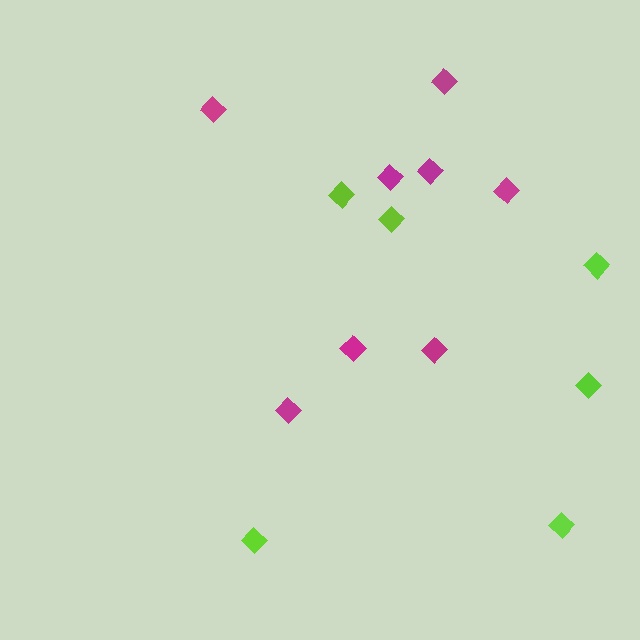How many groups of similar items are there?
There are 2 groups: one group of magenta diamonds (8) and one group of lime diamonds (6).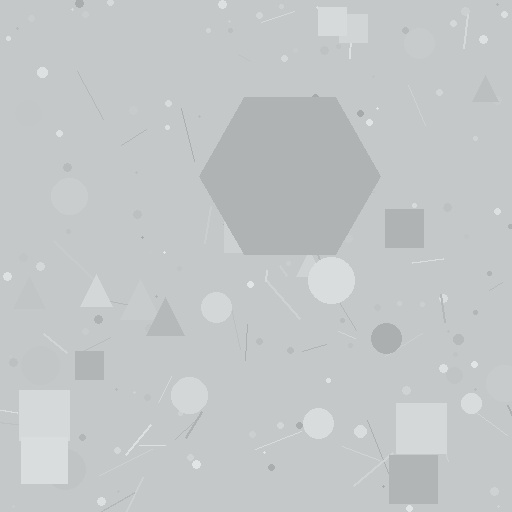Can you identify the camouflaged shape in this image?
The camouflaged shape is a hexagon.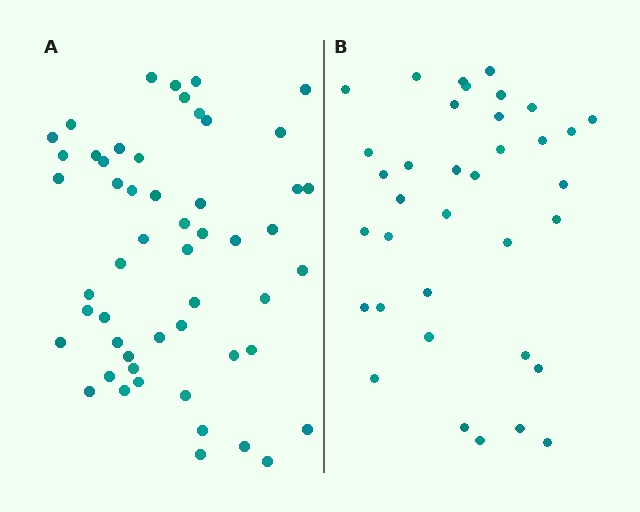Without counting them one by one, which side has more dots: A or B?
Region A (the left region) has more dots.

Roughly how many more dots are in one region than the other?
Region A has approximately 15 more dots than region B.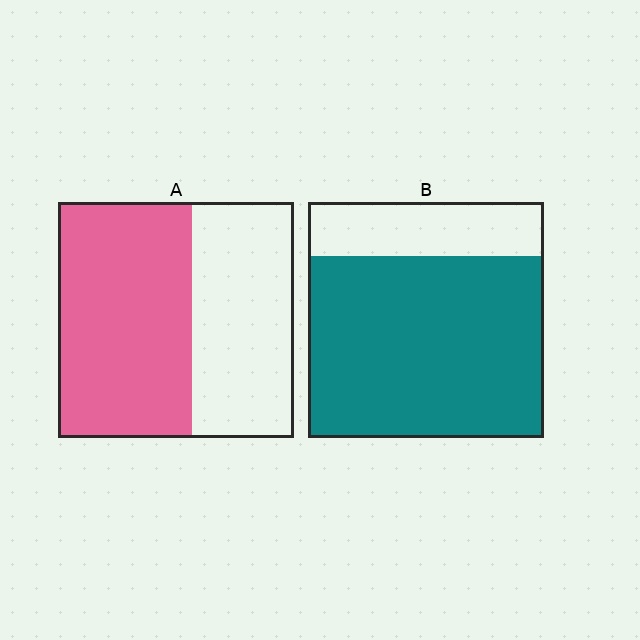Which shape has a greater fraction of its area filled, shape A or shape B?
Shape B.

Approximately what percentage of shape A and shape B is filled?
A is approximately 55% and B is approximately 75%.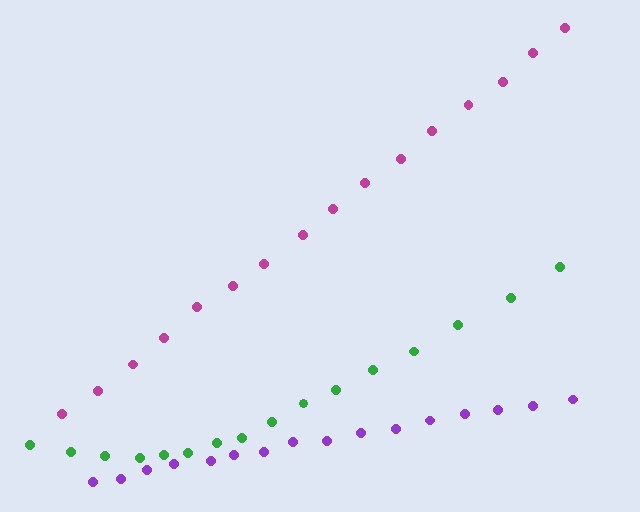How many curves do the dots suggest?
There are 3 distinct paths.